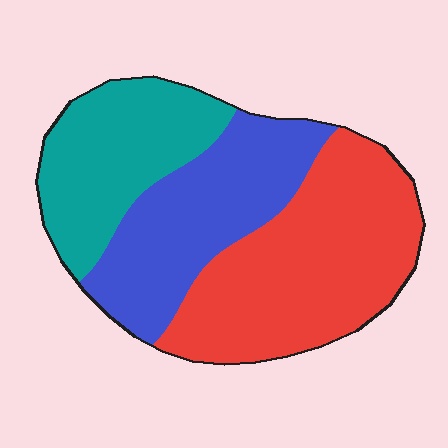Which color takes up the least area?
Teal, at roughly 25%.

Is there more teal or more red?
Red.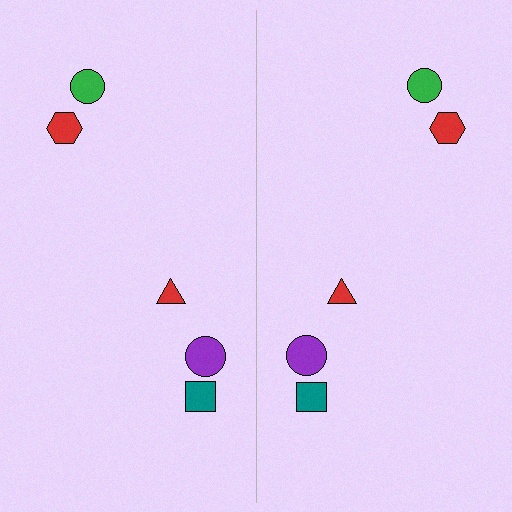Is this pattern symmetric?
Yes, this pattern has bilateral (reflection) symmetry.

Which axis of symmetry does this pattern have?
The pattern has a vertical axis of symmetry running through the center of the image.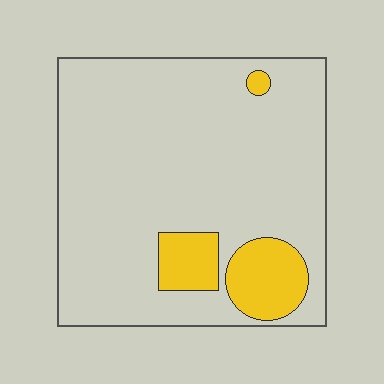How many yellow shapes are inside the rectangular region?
3.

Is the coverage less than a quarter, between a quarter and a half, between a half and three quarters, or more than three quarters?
Less than a quarter.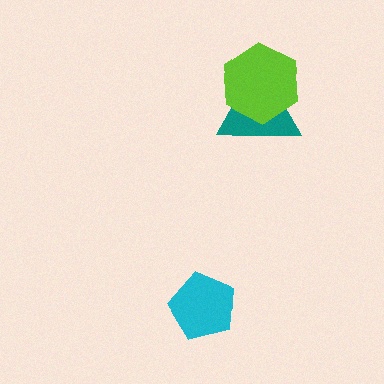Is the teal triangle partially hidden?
Yes, it is partially covered by another shape.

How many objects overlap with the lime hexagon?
1 object overlaps with the lime hexagon.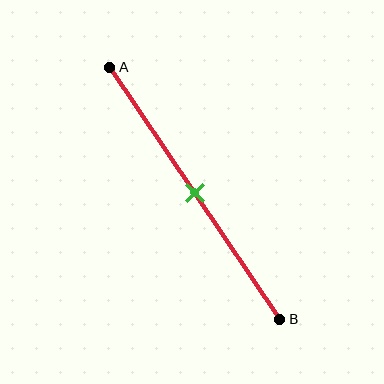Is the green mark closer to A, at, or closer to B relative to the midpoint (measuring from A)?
The green mark is approximately at the midpoint of segment AB.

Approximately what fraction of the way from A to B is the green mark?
The green mark is approximately 50% of the way from A to B.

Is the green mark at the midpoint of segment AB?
Yes, the mark is approximately at the midpoint.